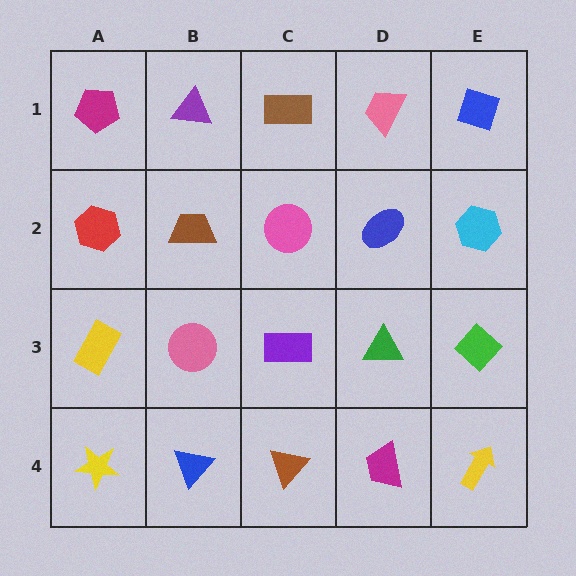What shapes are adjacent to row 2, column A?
A magenta pentagon (row 1, column A), a yellow rectangle (row 3, column A), a brown trapezoid (row 2, column B).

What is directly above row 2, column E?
A blue diamond.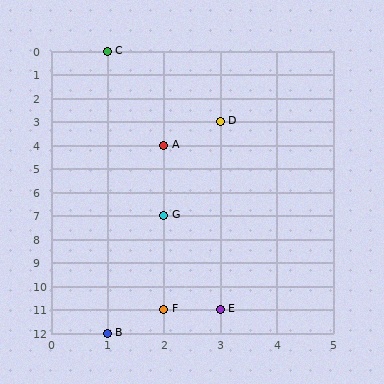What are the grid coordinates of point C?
Point C is at grid coordinates (1, 0).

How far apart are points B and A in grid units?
Points B and A are 1 column and 8 rows apart (about 8.1 grid units diagonally).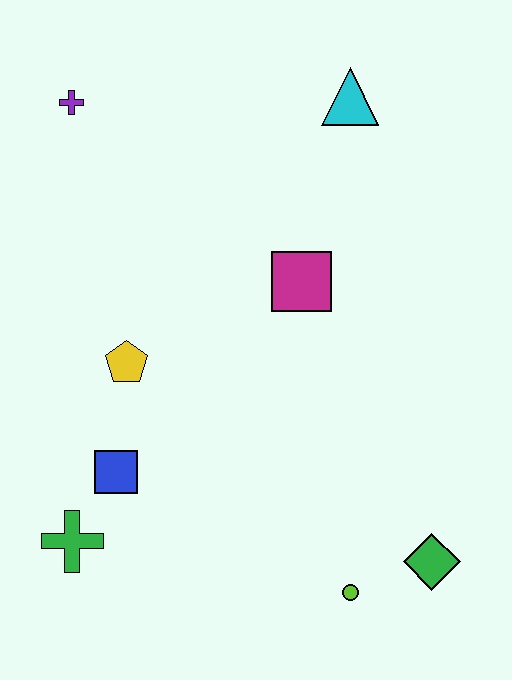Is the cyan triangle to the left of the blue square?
No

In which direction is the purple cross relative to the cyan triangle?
The purple cross is to the left of the cyan triangle.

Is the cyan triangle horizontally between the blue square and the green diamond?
Yes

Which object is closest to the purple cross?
The yellow pentagon is closest to the purple cross.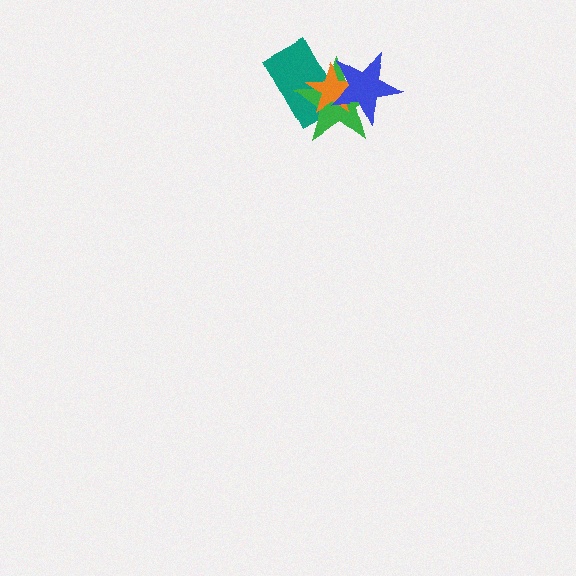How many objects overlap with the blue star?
3 objects overlap with the blue star.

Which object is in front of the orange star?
The blue star is in front of the orange star.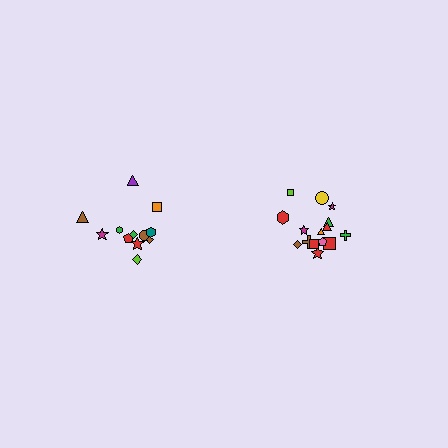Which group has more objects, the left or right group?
The right group.